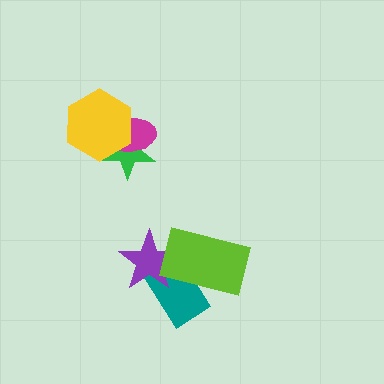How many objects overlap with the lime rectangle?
2 objects overlap with the lime rectangle.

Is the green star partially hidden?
Yes, it is partially covered by another shape.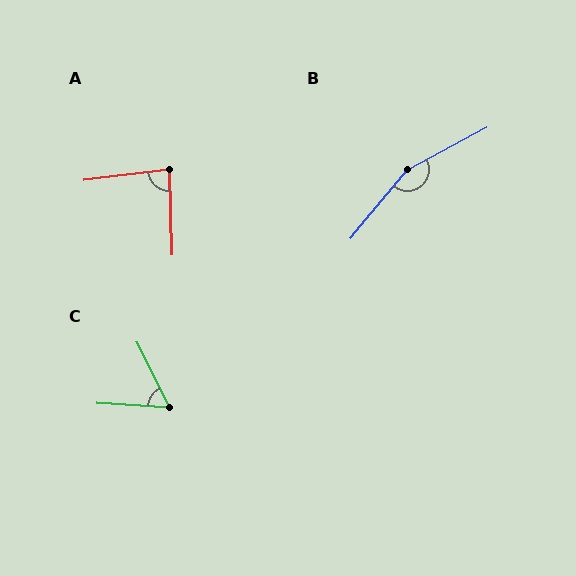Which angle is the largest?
B, at approximately 157 degrees.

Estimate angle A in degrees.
Approximately 85 degrees.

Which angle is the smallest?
C, at approximately 60 degrees.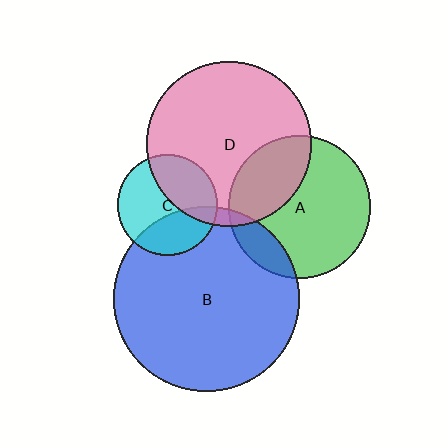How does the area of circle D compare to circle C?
Approximately 2.7 times.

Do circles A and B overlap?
Yes.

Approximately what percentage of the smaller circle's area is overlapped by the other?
Approximately 15%.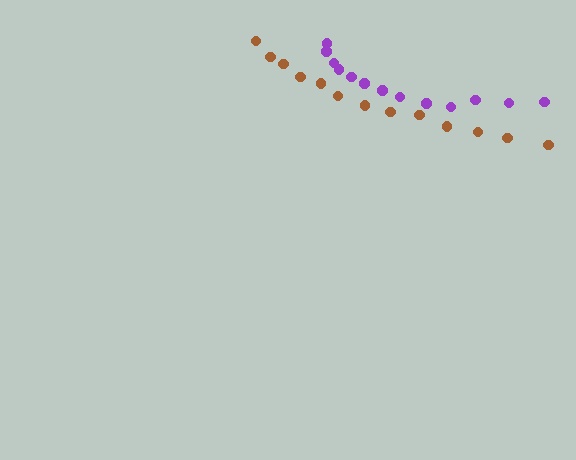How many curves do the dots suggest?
There are 2 distinct paths.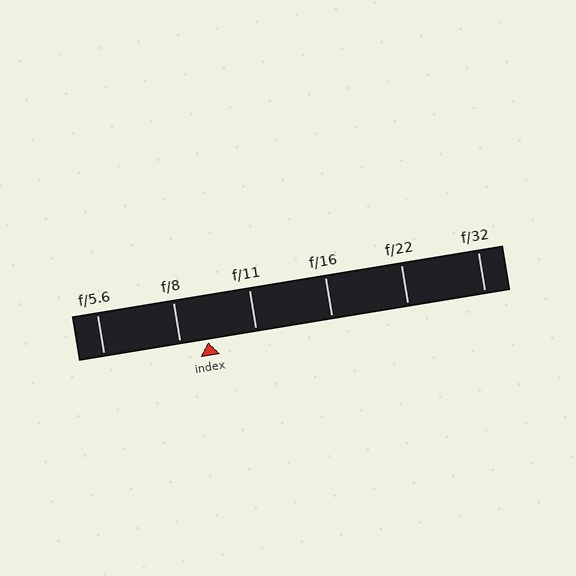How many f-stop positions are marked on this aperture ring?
There are 6 f-stop positions marked.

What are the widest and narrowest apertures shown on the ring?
The widest aperture shown is f/5.6 and the narrowest is f/32.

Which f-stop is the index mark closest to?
The index mark is closest to f/8.